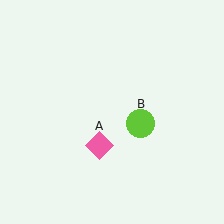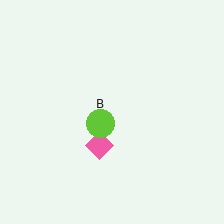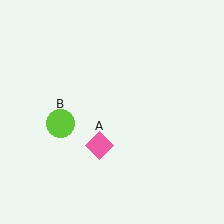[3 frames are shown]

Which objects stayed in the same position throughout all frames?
Pink diamond (object A) remained stationary.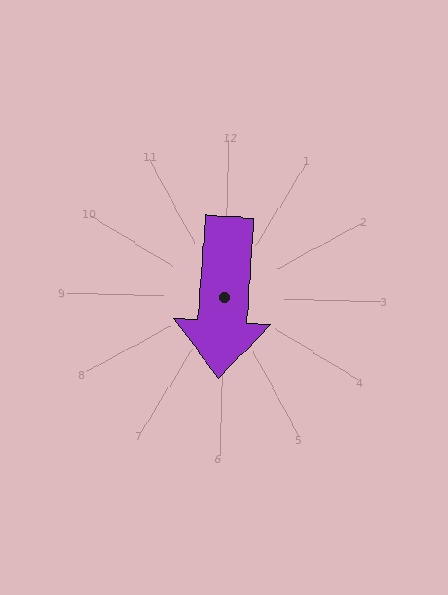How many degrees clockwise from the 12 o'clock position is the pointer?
Approximately 182 degrees.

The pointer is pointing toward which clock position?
Roughly 6 o'clock.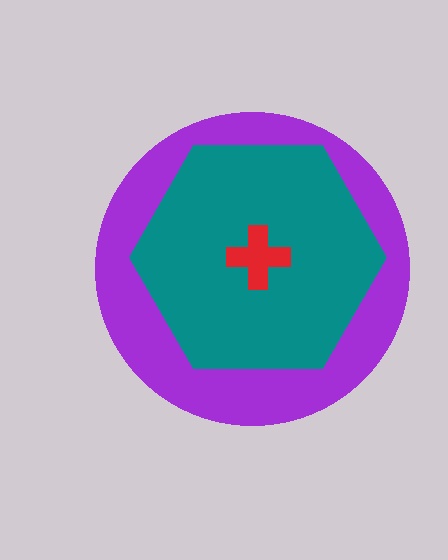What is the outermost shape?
The purple circle.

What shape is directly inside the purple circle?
The teal hexagon.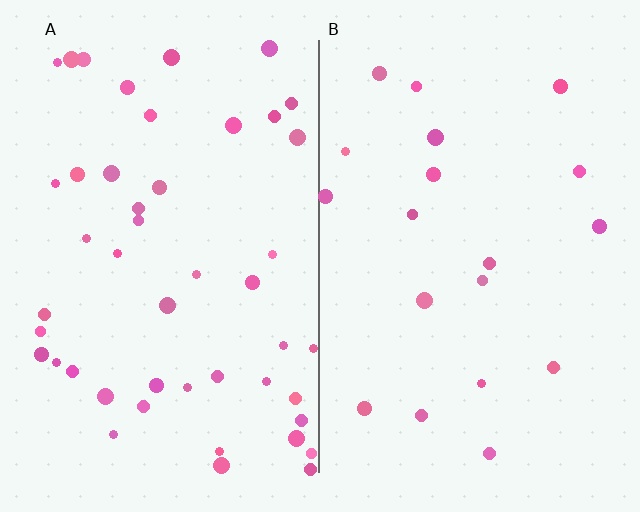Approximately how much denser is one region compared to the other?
Approximately 2.5× — region A over region B.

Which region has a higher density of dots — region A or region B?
A (the left).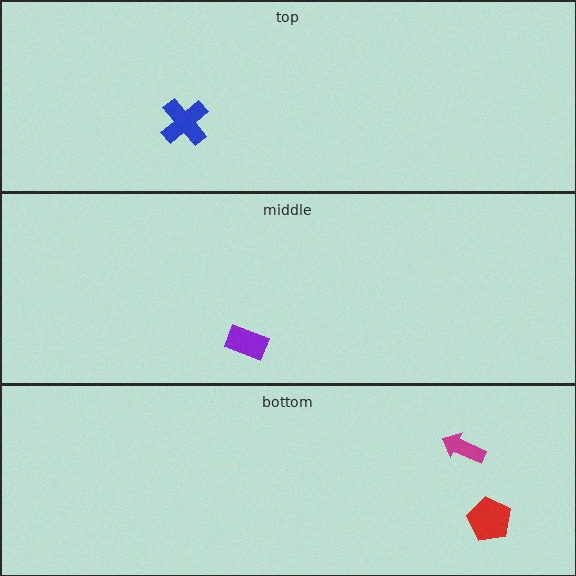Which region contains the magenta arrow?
The bottom region.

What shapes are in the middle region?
The purple rectangle.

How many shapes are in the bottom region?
2.